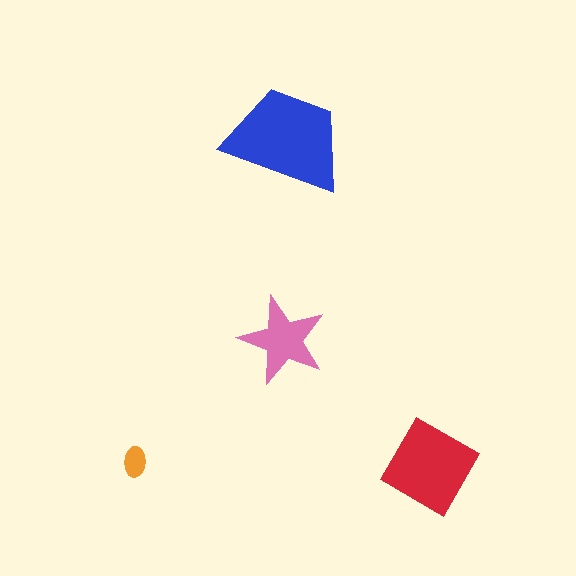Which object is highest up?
The blue trapezoid is topmost.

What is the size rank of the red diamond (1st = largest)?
2nd.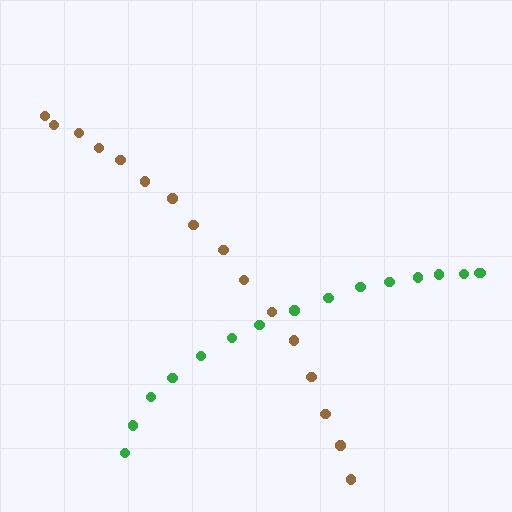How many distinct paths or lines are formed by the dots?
There are 2 distinct paths.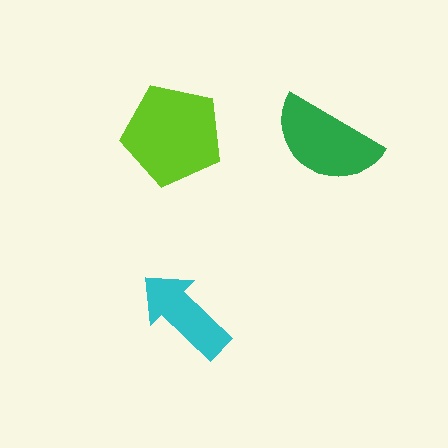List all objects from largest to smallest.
The lime pentagon, the green semicircle, the cyan arrow.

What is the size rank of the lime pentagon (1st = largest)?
1st.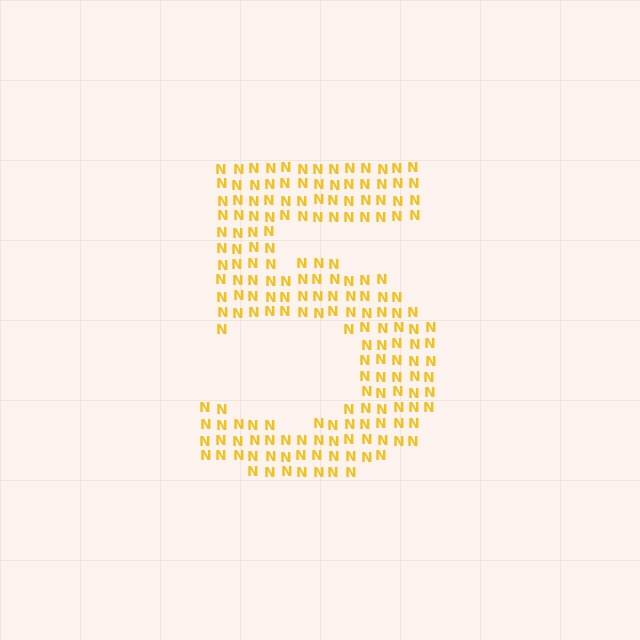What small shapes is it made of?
It is made of small letter N's.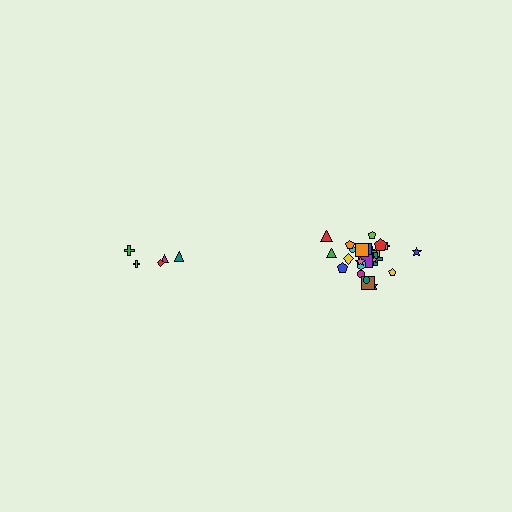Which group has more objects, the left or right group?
The right group.